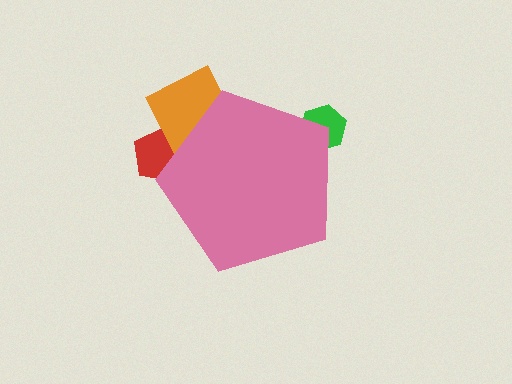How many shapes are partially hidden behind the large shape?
3 shapes are partially hidden.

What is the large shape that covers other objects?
A pink pentagon.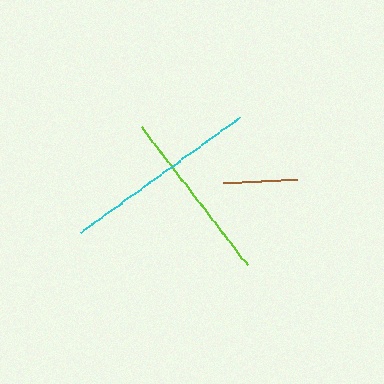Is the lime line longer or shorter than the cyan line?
The cyan line is longer than the lime line.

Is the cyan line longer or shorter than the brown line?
The cyan line is longer than the brown line.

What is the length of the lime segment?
The lime segment is approximately 174 pixels long.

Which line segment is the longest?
The cyan line is the longest at approximately 196 pixels.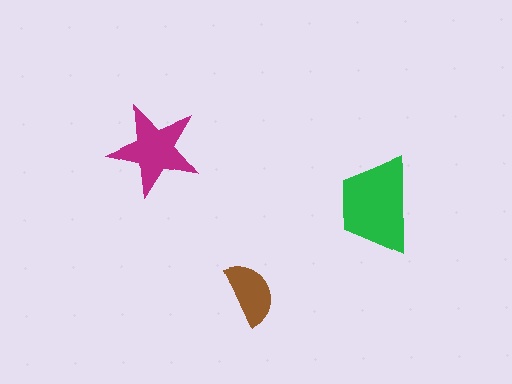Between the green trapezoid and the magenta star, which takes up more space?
The green trapezoid.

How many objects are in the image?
There are 3 objects in the image.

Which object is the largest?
The green trapezoid.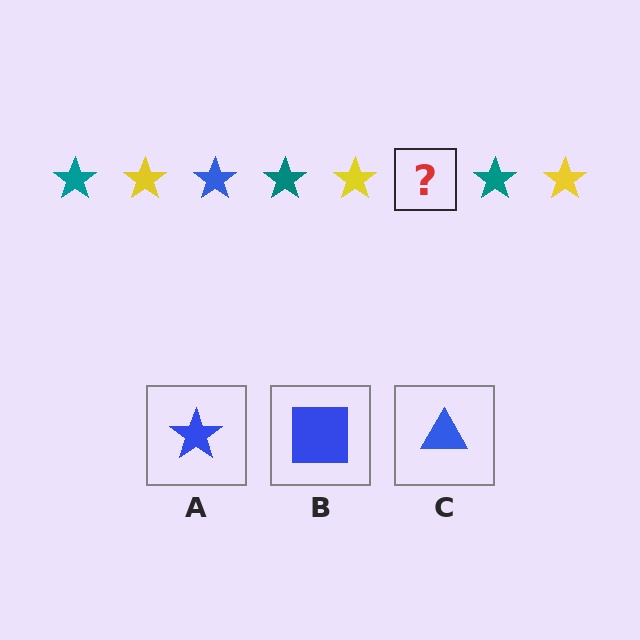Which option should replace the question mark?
Option A.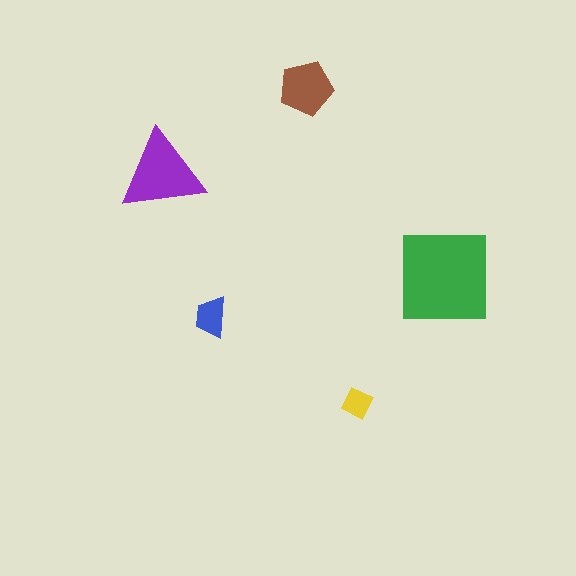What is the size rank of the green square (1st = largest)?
1st.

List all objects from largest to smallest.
The green square, the purple triangle, the brown pentagon, the blue trapezoid, the yellow diamond.